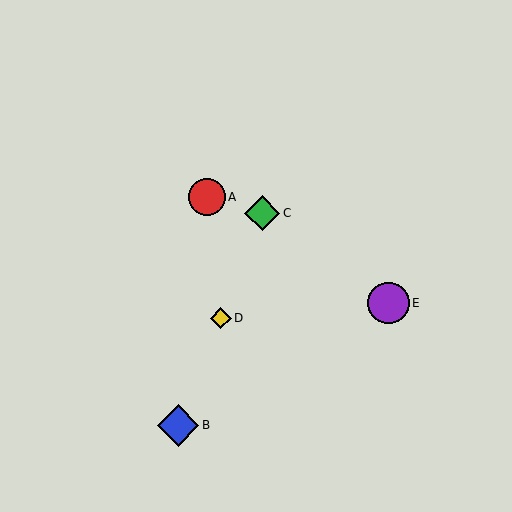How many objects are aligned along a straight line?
3 objects (B, C, D) are aligned along a straight line.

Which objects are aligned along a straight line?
Objects B, C, D are aligned along a straight line.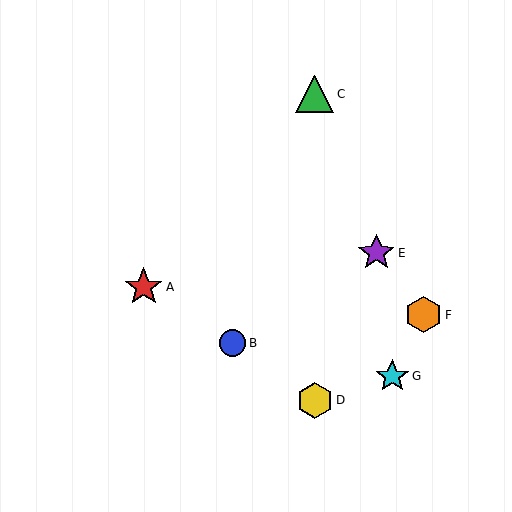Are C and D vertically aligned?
Yes, both are at x≈315.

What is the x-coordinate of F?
Object F is at x≈424.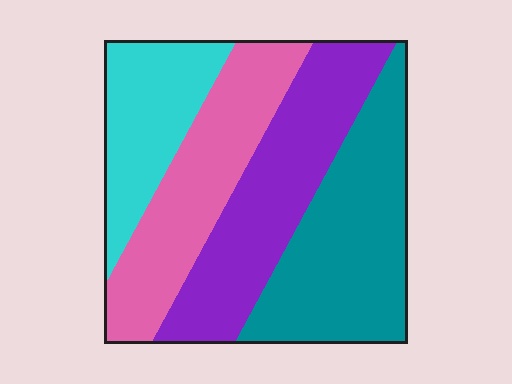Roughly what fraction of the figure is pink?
Pink covers roughly 25% of the figure.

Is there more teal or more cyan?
Teal.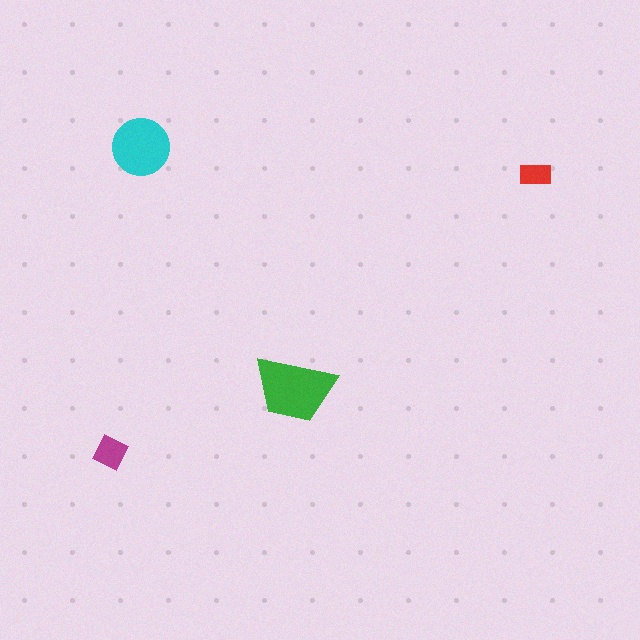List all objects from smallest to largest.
The red rectangle, the magenta diamond, the cyan circle, the green trapezoid.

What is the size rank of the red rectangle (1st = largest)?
4th.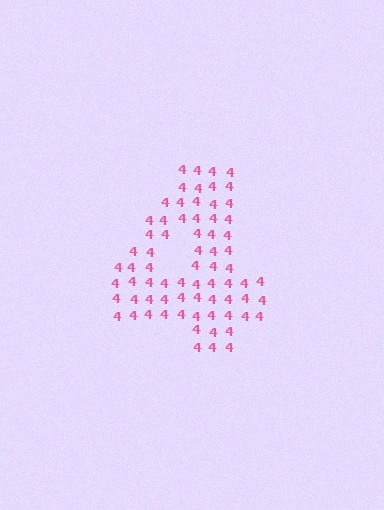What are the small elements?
The small elements are digit 4's.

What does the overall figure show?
The overall figure shows the digit 4.